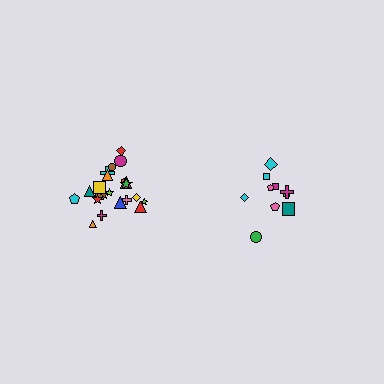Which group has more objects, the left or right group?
The left group.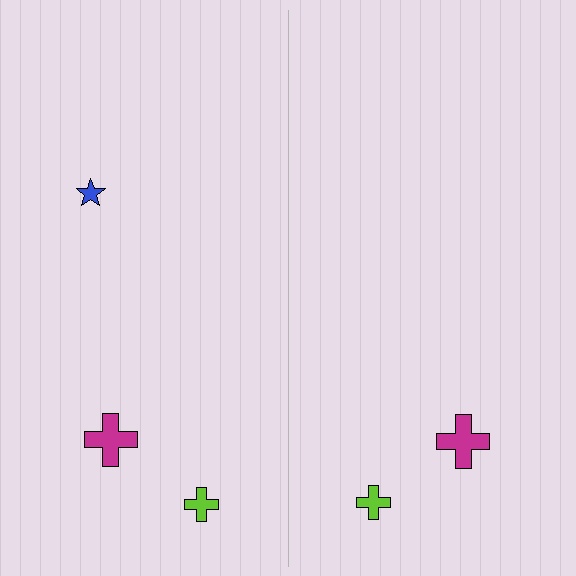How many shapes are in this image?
There are 5 shapes in this image.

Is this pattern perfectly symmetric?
No, the pattern is not perfectly symmetric. A blue star is missing from the right side.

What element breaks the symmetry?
A blue star is missing from the right side.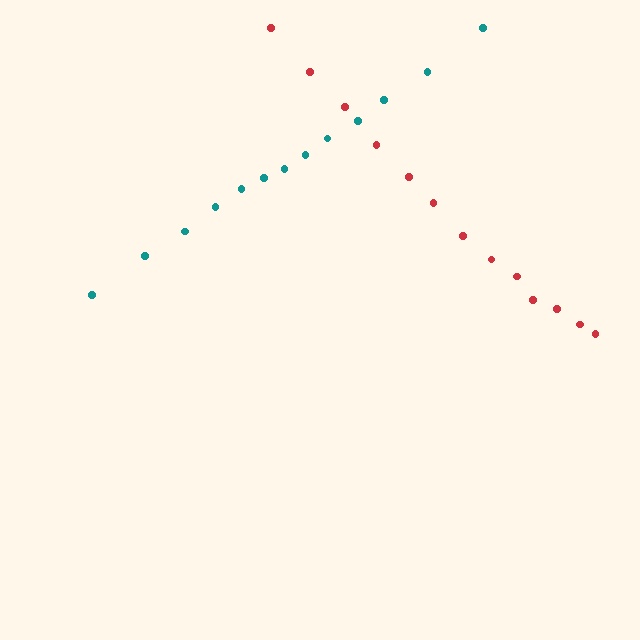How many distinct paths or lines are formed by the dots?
There are 2 distinct paths.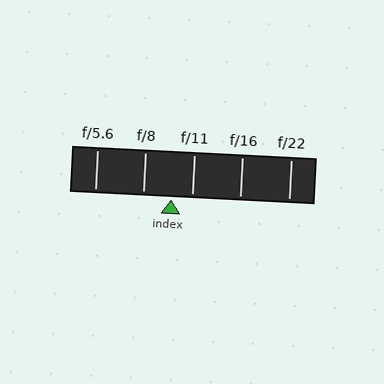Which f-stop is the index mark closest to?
The index mark is closest to f/11.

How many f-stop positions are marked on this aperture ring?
There are 5 f-stop positions marked.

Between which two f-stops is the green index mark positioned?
The index mark is between f/8 and f/11.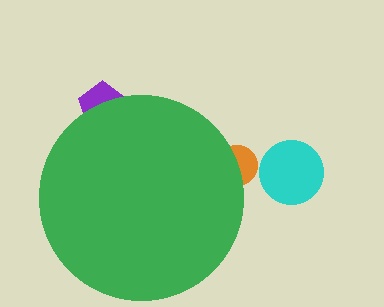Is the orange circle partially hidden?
Yes, the orange circle is partially hidden behind the green circle.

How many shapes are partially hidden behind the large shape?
2 shapes are partially hidden.